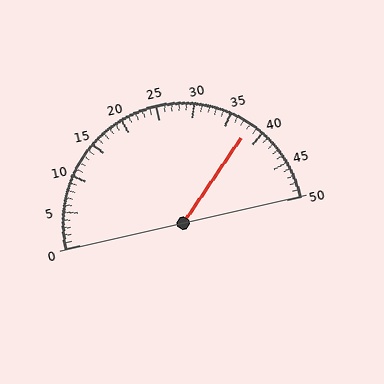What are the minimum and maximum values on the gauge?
The gauge ranges from 0 to 50.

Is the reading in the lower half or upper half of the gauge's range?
The reading is in the upper half of the range (0 to 50).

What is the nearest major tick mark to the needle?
The nearest major tick mark is 40.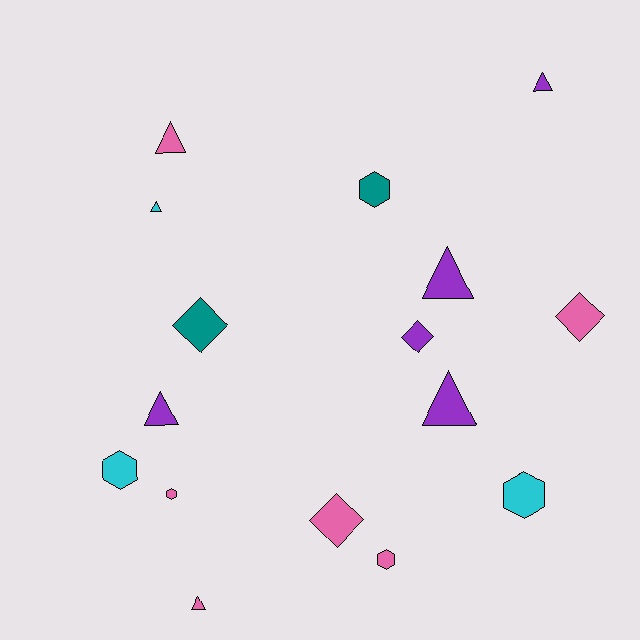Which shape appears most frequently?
Triangle, with 7 objects.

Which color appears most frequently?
Pink, with 6 objects.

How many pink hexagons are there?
There are 2 pink hexagons.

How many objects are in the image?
There are 16 objects.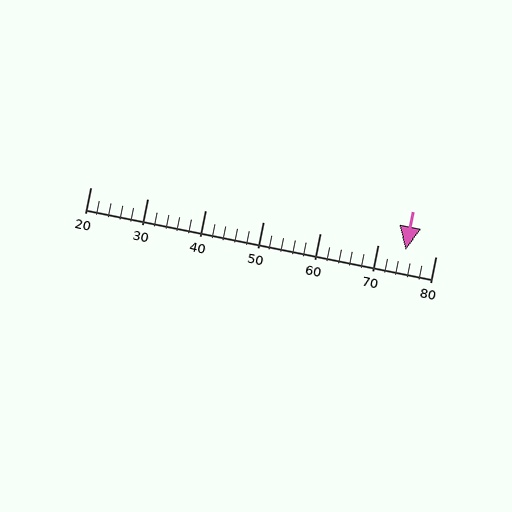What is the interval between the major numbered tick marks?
The major tick marks are spaced 10 units apart.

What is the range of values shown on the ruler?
The ruler shows values from 20 to 80.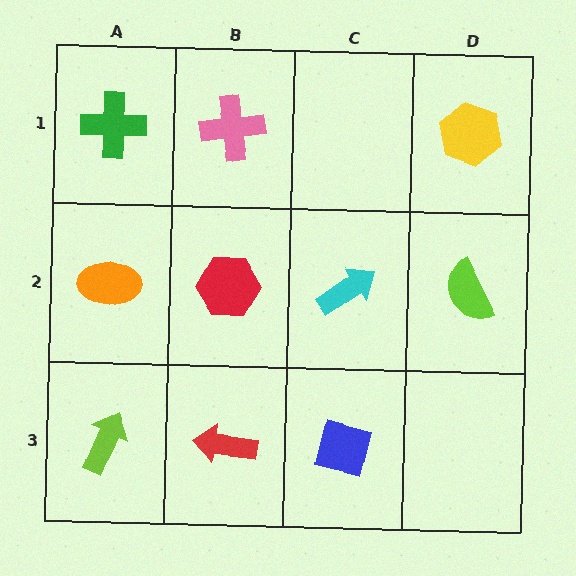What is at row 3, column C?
A blue square.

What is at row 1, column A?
A green cross.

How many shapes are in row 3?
3 shapes.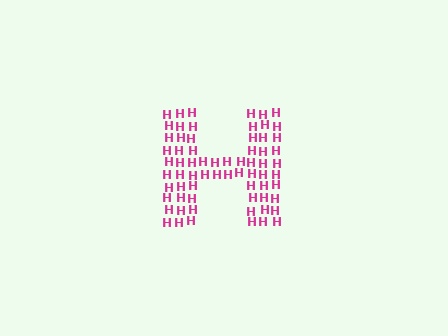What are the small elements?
The small elements are letter H's.